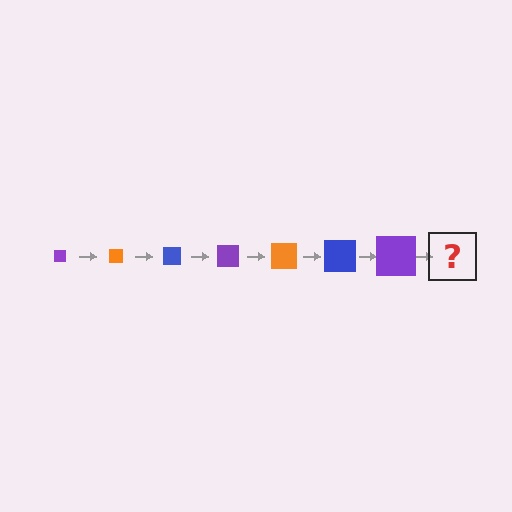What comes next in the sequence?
The next element should be an orange square, larger than the previous one.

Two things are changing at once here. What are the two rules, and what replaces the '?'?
The two rules are that the square grows larger each step and the color cycles through purple, orange, and blue. The '?' should be an orange square, larger than the previous one.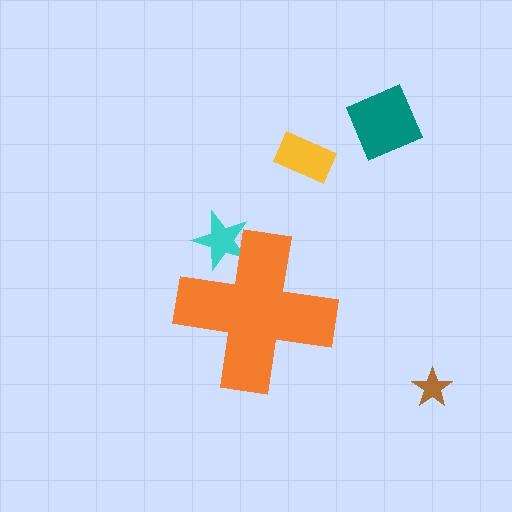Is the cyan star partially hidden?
Yes, the cyan star is partially hidden behind the orange cross.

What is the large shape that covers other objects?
An orange cross.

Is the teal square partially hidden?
No, the teal square is fully visible.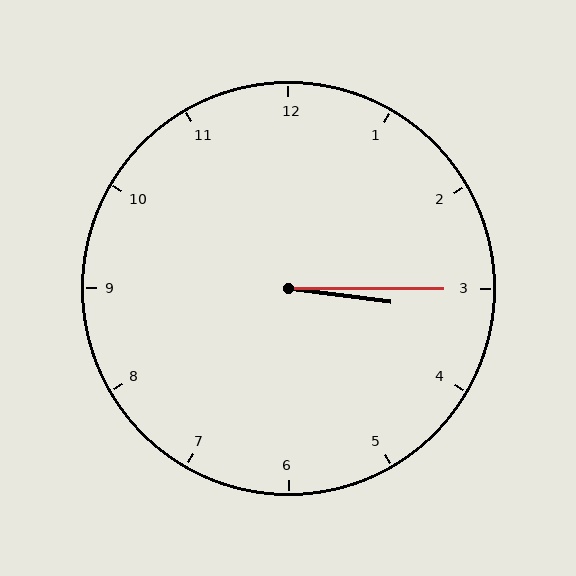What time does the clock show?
3:15.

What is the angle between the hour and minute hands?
Approximately 8 degrees.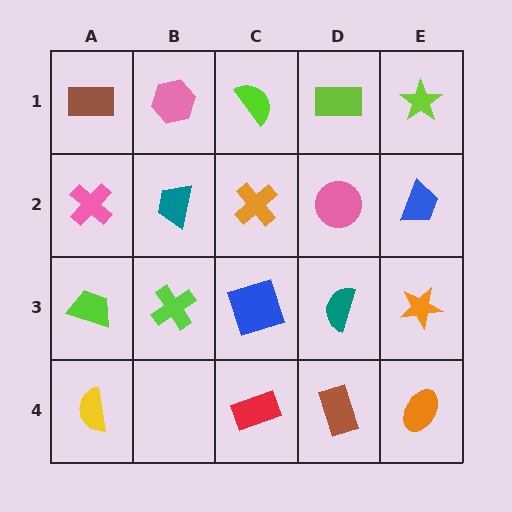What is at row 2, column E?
A blue trapezoid.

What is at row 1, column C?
A lime semicircle.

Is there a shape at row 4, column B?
No, that cell is empty.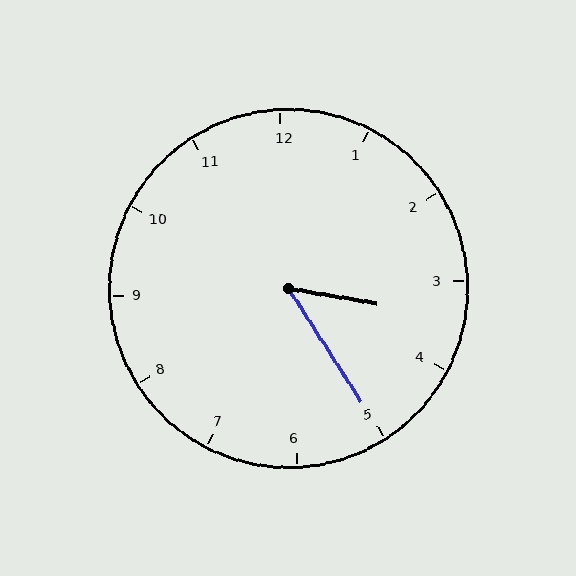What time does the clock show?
3:25.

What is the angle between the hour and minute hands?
Approximately 48 degrees.